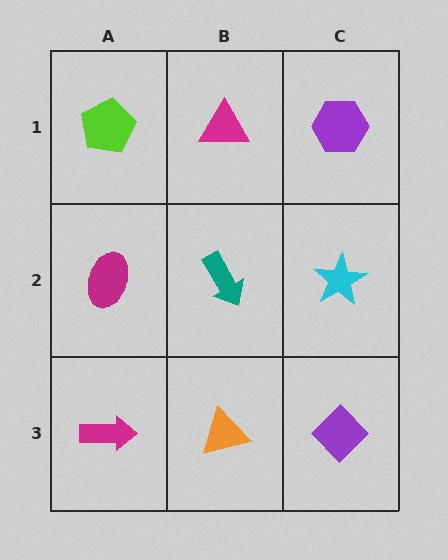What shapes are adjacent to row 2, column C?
A purple hexagon (row 1, column C), a purple diamond (row 3, column C), a teal arrow (row 2, column B).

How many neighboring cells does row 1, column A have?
2.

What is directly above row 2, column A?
A lime pentagon.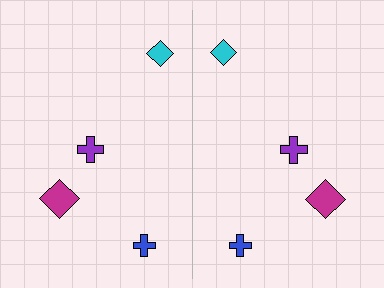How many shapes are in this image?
There are 8 shapes in this image.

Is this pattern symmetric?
Yes, this pattern has bilateral (reflection) symmetry.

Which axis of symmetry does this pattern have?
The pattern has a vertical axis of symmetry running through the center of the image.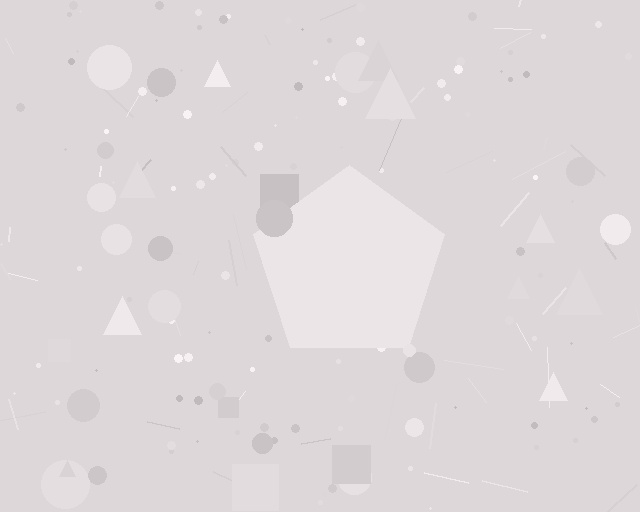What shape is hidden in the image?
A pentagon is hidden in the image.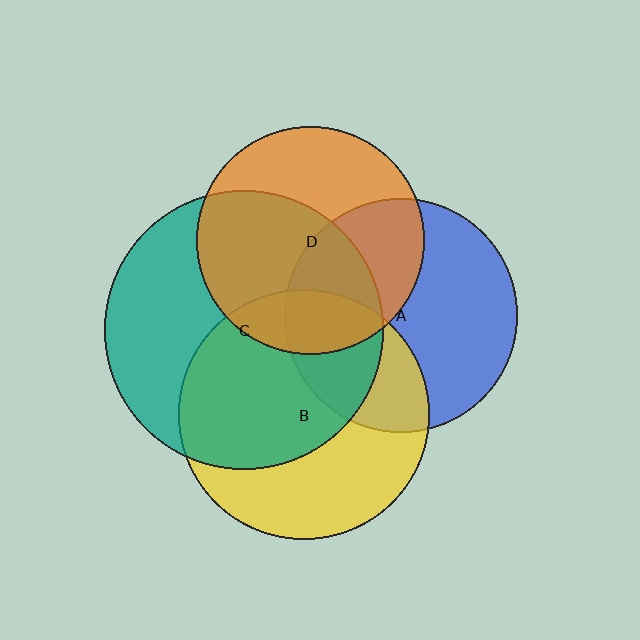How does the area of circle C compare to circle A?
Approximately 1.4 times.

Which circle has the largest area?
Circle C (teal).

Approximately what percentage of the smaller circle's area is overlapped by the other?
Approximately 40%.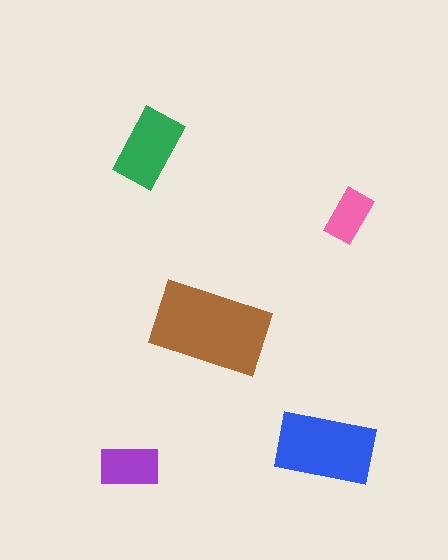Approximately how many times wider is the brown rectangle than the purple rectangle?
About 2 times wider.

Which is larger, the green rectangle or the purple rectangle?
The green one.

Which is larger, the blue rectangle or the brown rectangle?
The brown one.